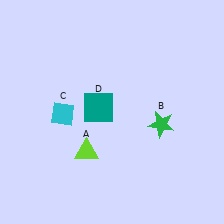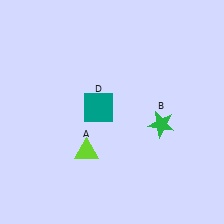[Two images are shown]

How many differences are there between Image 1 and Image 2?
There is 1 difference between the two images.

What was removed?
The cyan diamond (C) was removed in Image 2.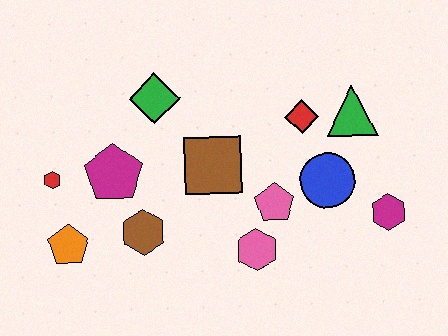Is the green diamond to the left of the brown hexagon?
No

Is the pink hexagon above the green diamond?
No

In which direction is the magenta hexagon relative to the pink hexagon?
The magenta hexagon is to the right of the pink hexagon.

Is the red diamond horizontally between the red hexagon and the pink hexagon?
No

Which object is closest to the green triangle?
The red diamond is closest to the green triangle.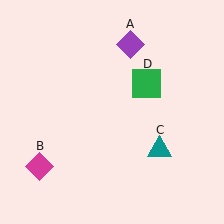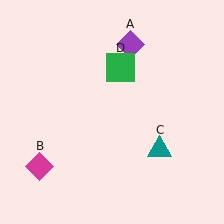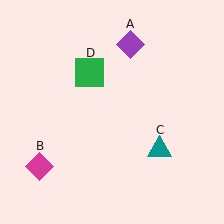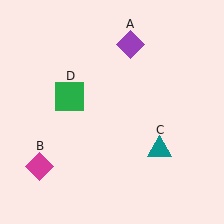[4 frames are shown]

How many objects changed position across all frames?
1 object changed position: green square (object D).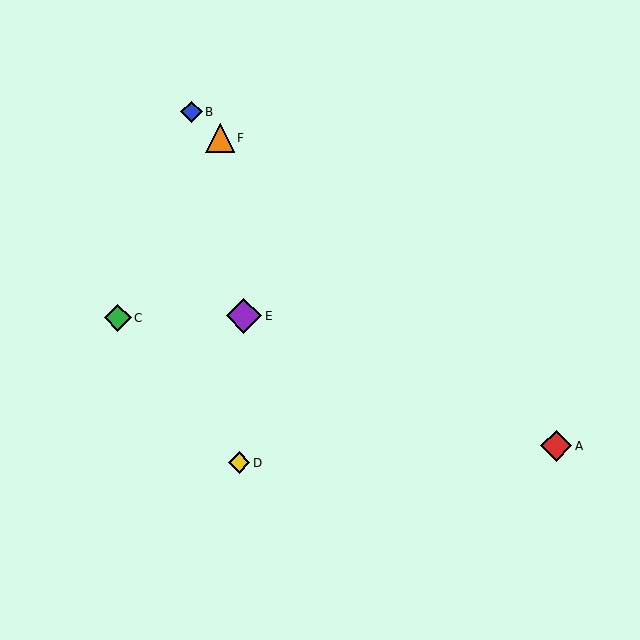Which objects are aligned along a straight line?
Objects A, B, F are aligned along a straight line.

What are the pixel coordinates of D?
Object D is at (239, 463).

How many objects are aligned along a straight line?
3 objects (A, B, F) are aligned along a straight line.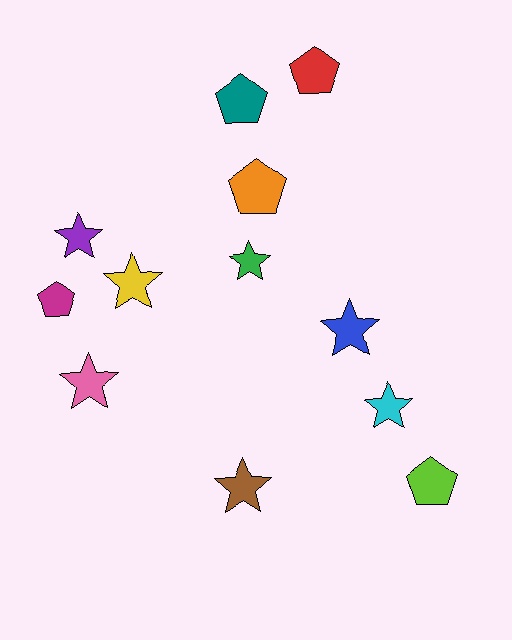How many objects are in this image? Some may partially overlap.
There are 12 objects.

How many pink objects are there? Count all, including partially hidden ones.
There is 1 pink object.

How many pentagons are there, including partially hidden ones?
There are 5 pentagons.